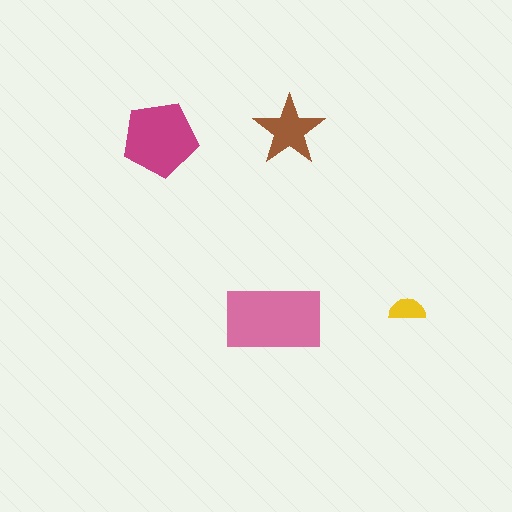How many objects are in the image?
There are 4 objects in the image.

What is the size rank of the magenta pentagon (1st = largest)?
2nd.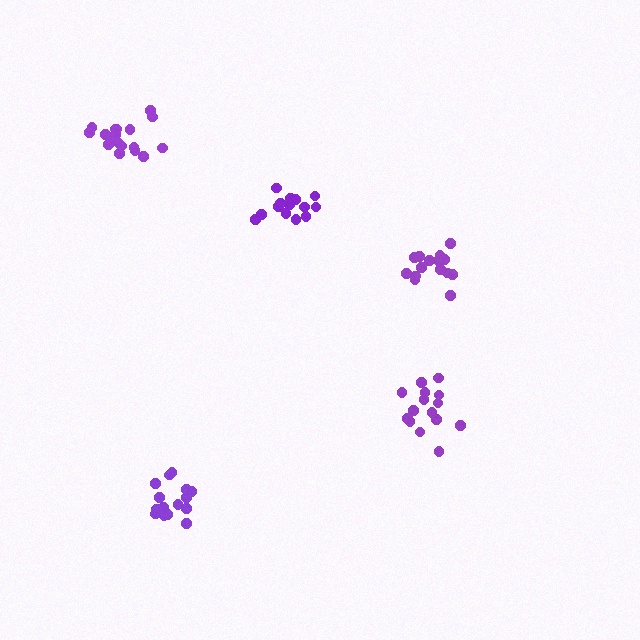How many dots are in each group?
Group 1: 15 dots, Group 2: 15 dots, Group 3: 18 dots, Group 4: 14 dots, Group 5: 16 dots (78 total).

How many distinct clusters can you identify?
There are 5 distinct clusters.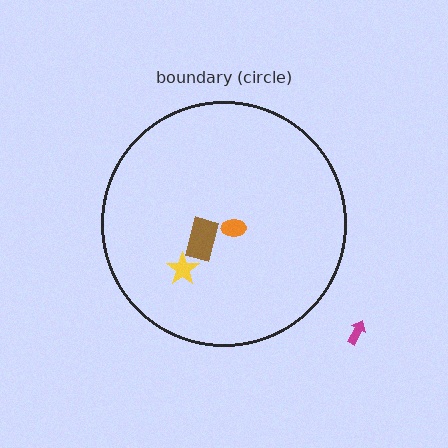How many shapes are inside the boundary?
3 inside, 1 outside.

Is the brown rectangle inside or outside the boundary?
Inside.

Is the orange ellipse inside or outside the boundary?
Inside.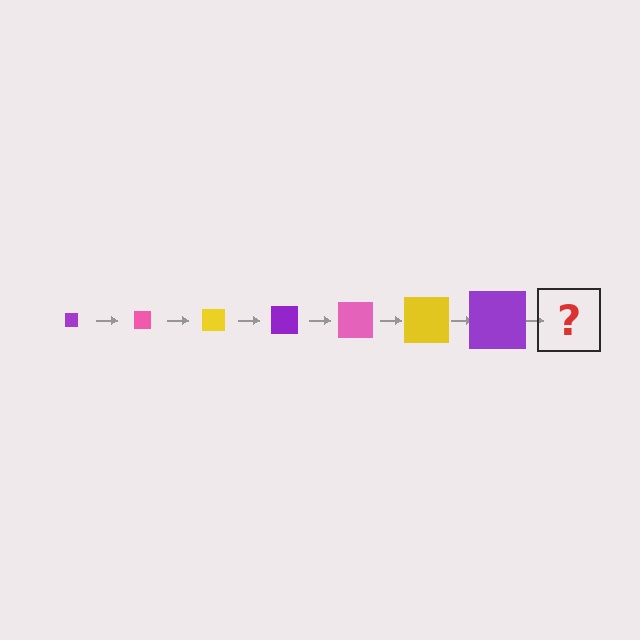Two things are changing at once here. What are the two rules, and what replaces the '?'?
The two rules are that the square grows larger each step and the color cycles through purple, pink, and yellow. The '?' should be a pink square, larger than the previous one.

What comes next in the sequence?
The next element should be a pink square, larger than the previous one.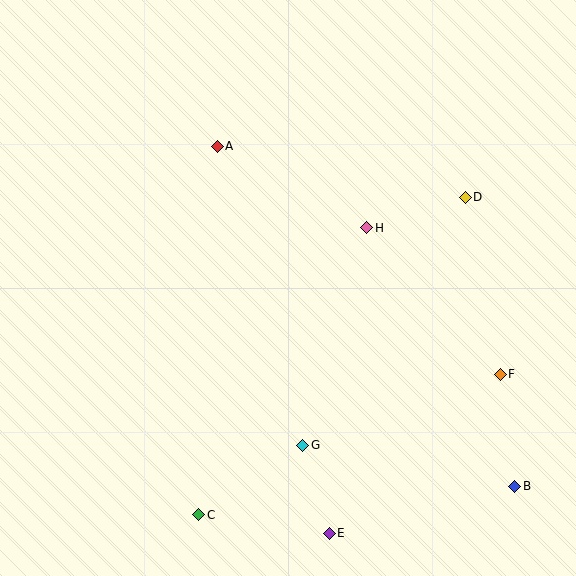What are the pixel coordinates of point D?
Point D is at (465, 197).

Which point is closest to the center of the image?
Point H at (367, 228) is closest to the center.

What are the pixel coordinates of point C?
Point C is at (199, 515).